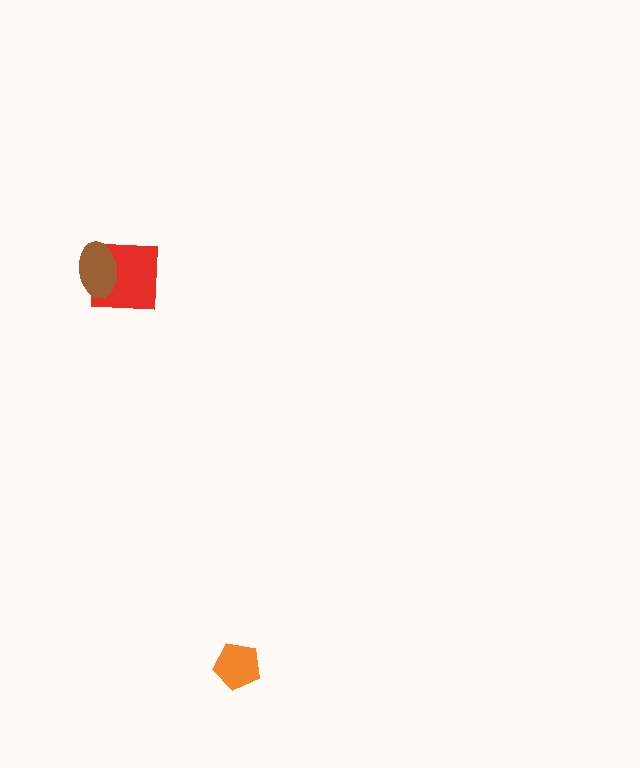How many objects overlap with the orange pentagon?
0 objects overlap with the orange pentagon.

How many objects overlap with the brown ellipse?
1 object overlaps with the brown ellipse.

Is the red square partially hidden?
Yes, it is partially covered by another shape.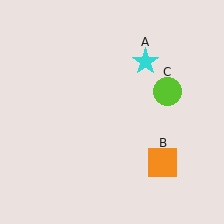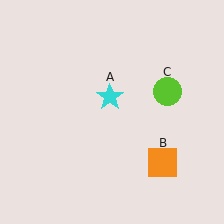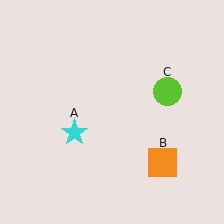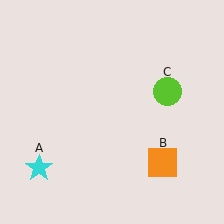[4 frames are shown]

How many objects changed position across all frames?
1 object changed position: cyan star (object A).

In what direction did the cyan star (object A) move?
The cyan star (object A) moved down and to the left.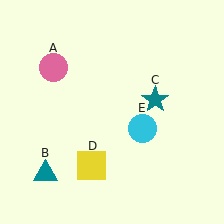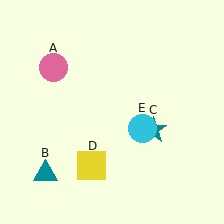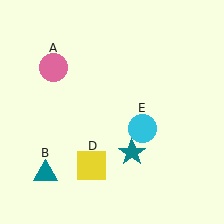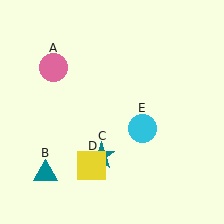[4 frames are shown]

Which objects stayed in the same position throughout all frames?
Pink circle (object A) and teal triangle (object B) and yellow square (object D) and cyan circle (object E) remained stationary.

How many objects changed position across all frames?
1 object changed position: teal star (object C).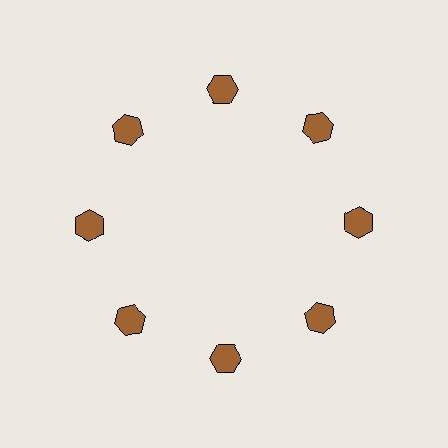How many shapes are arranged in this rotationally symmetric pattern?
There are 8 shapes, arranged in 8 groups of 1.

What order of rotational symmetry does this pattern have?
This pattern has 8-fold rotational symmetry.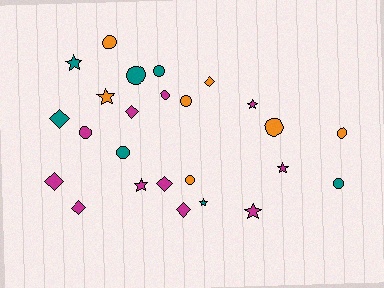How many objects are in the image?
There are 25 objects.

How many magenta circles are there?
There are 2 magenta circles.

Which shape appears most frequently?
Circle, with 11 objects.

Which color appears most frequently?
Magenta, with 11 objects.